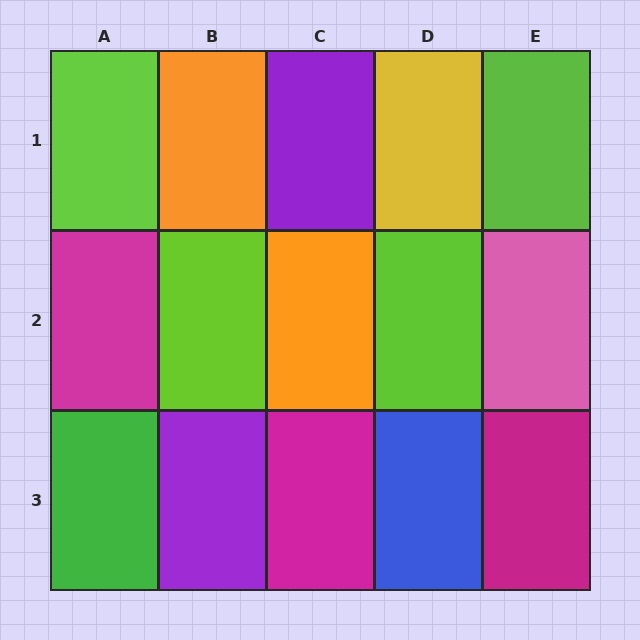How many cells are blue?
1 cell is blue.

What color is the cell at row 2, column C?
Orange.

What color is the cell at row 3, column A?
Green.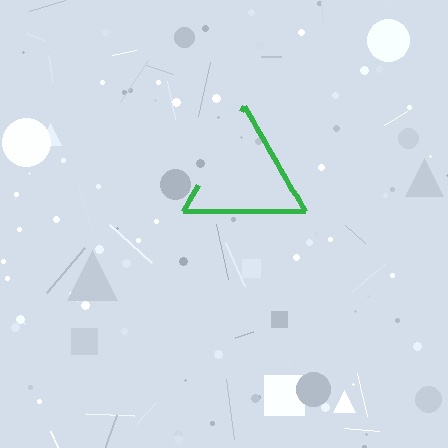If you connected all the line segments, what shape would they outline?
They would outline a triangle.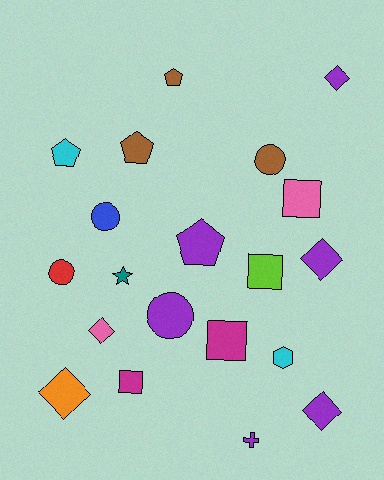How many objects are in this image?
There are 20 objects.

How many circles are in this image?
There are 4 circles.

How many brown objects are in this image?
There are 3 brown objects.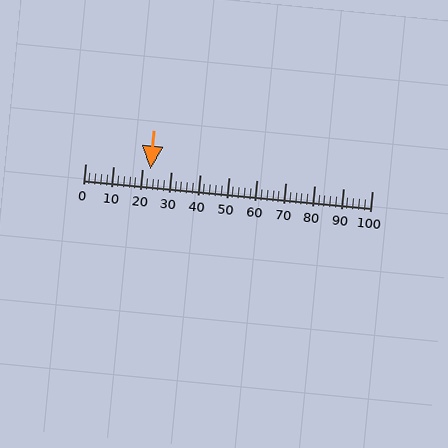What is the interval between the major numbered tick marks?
The major tick marks are spaced 10 units apart.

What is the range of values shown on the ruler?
The ruler shows values from 0 to 100.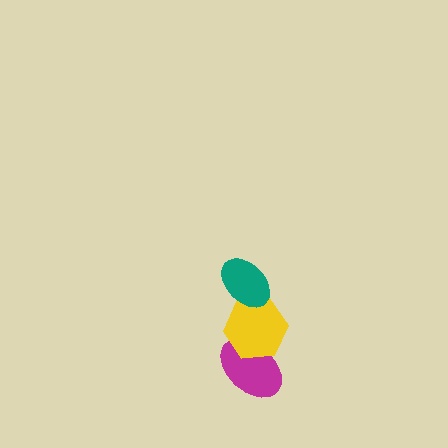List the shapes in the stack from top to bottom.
From top to bottom: the teal ellipse, the yellow hexagon, the magenta ellipse.